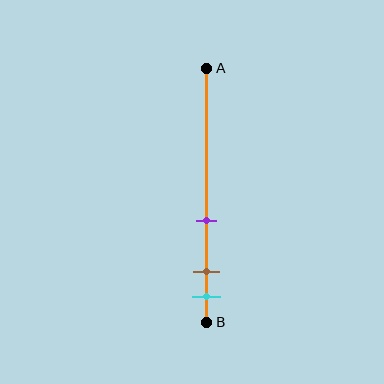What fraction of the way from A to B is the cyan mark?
The cyan mark is approximately 90% (0.9) of the way from A to B.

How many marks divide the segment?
There are 3 marks dividing the segment.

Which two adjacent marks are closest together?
The brown and cyan marks are the closest adjacent pair.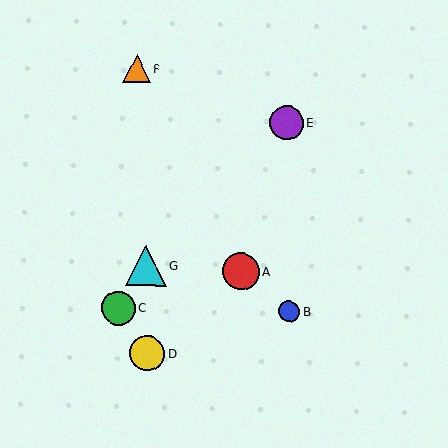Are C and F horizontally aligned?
No, C is at y≈308 and F is at y≈69.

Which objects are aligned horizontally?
Objects B, C are aligned horizontally.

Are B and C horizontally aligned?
Yes, both are at y≈312.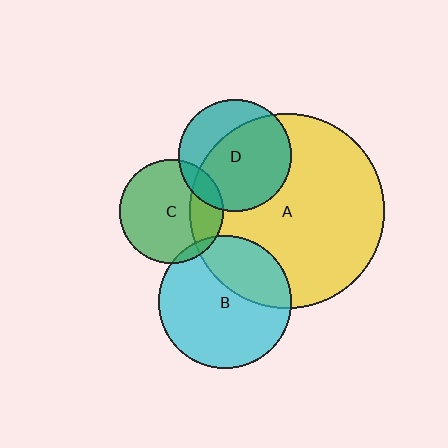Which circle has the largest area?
Circle A (yellow).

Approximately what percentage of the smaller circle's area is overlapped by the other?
Approximately 5%.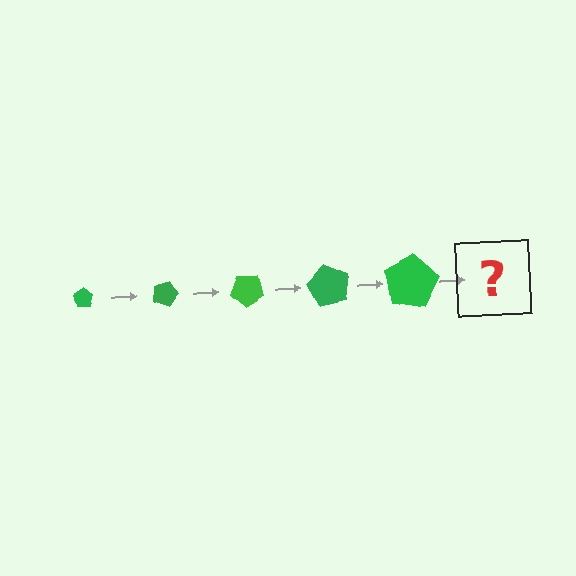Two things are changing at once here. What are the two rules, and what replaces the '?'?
The two rules are that the pentagon grows larger each step and it rotates 20 degrees each step. The '?' should be a pentagon, larger than the previous one and rotated 100 degrees from the start.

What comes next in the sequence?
The next element should be a pentagon, larger than the previous one and rotated 100 degrees from the start.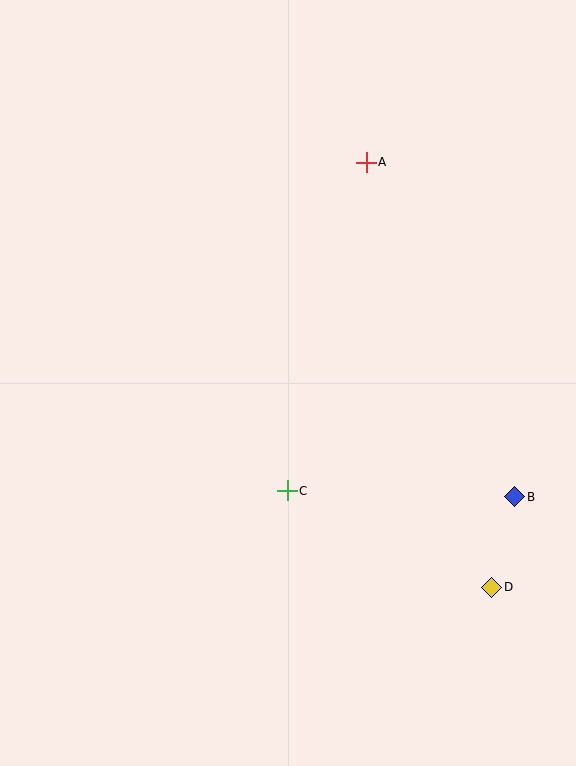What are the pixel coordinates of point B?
Point B is at (515, 497).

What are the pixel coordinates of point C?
Point C is at (287, 491).